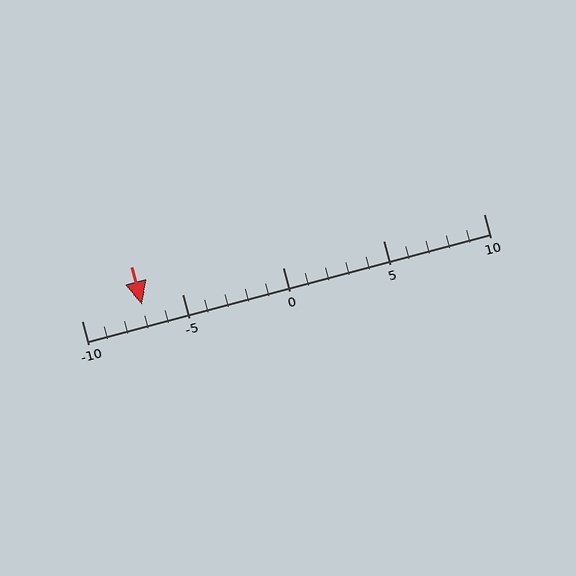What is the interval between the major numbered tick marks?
The major tick marks are spaced 5 units apart.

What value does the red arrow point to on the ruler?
The red arrow points to approximately -7.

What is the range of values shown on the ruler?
The ruler shows values from -10 to 10.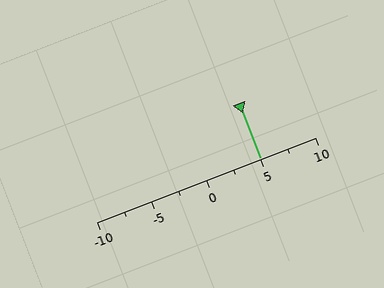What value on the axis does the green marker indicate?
The marker indicates approximately 5.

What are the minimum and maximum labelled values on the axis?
The axis runs from -10 to 10.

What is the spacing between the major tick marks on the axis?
The major ticks are spaced 5 apart.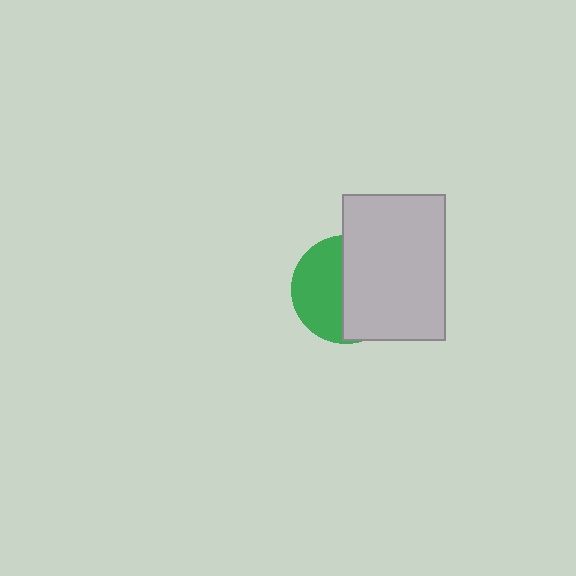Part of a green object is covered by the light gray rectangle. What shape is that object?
It is a circle.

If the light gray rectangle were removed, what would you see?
You would see the complete green circle.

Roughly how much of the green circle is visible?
About half of it is visible (roughly 45%).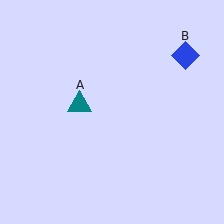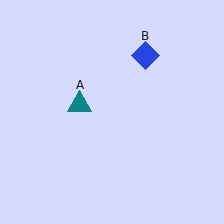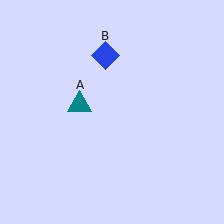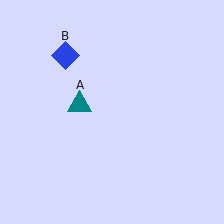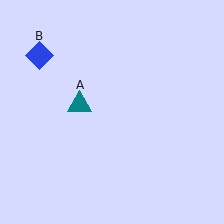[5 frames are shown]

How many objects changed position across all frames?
1 object changed position: blue diamond (object B).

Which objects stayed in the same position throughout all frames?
Teal triangle (object A) remained stationary.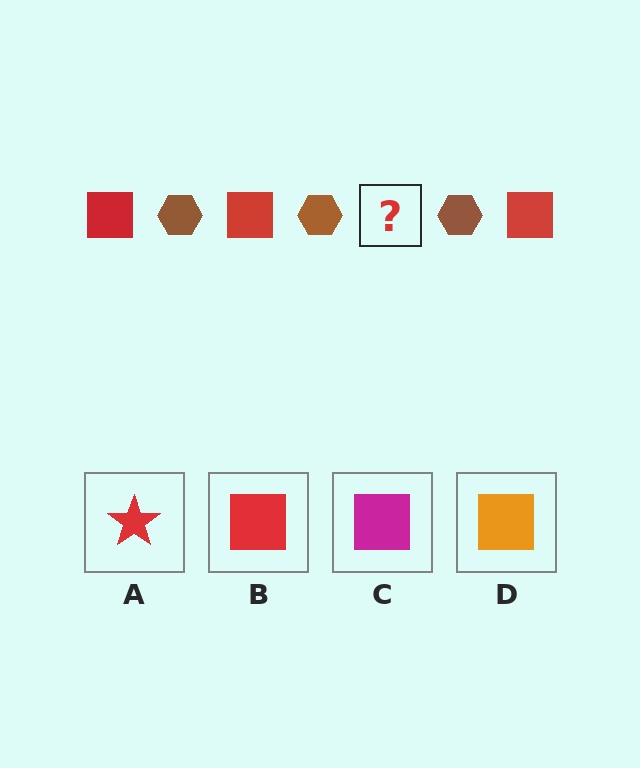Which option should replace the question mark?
Option B.